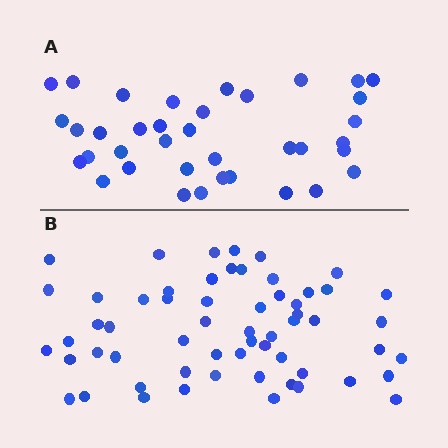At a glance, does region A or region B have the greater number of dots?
Region B (the bottom region) has more dots.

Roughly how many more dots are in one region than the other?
Region B has approximately 20 more dots than region A.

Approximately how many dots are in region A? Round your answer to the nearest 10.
About 40 dots. (The exact count is 37, which rounds to 40.)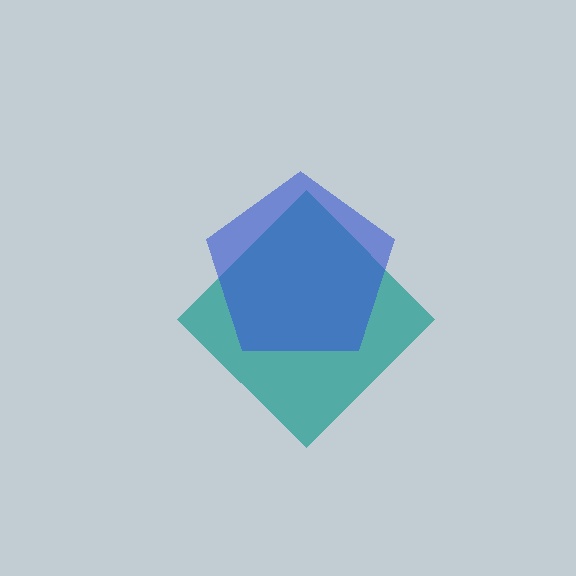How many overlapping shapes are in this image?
There are 2 overlapping shapes in the image.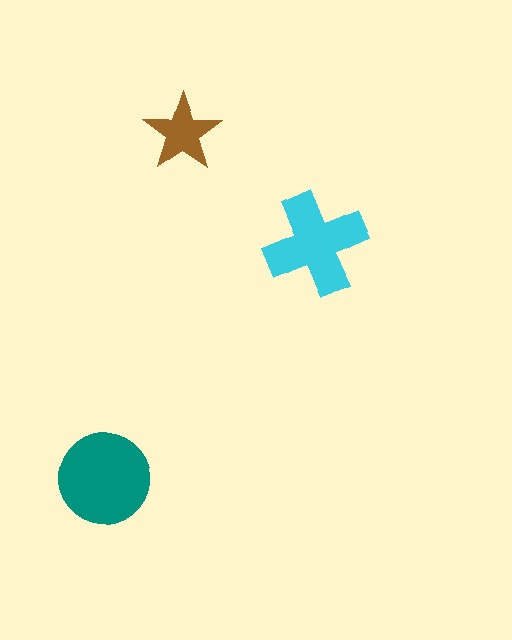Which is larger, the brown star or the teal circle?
The teal circle.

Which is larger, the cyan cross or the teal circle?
The teal circle.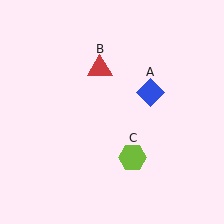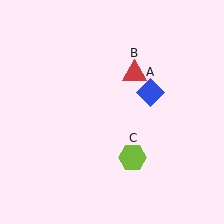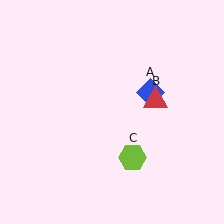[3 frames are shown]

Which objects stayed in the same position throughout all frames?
Blue diamond (object A) and lime hexagon (object C) remained stationary.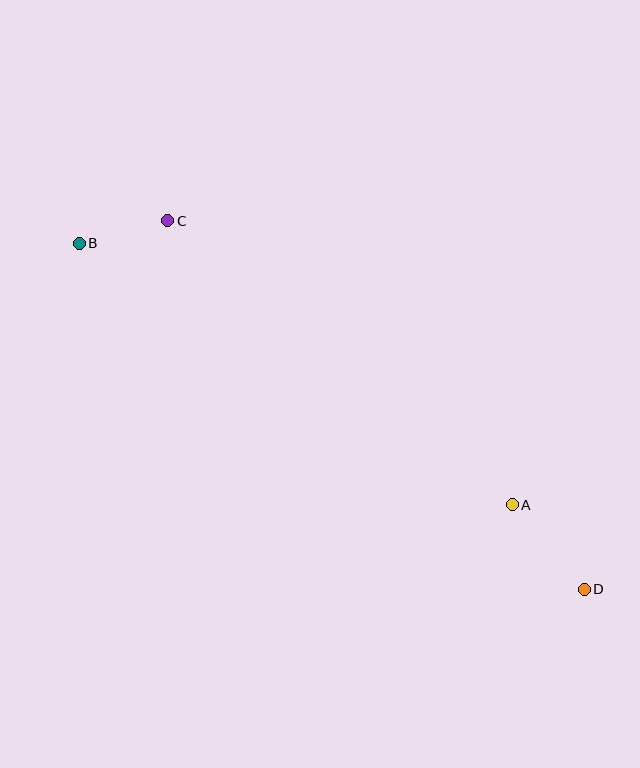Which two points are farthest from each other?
Points B and D are farthest from each other.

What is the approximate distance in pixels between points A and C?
The distance between A and C is approximately 446 pixels.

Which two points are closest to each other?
Points B and C are closest to each other.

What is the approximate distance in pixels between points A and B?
The distance between A and B is approximately 506 pixels.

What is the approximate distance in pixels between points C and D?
The distance between C and D is approximately 556 pixels.